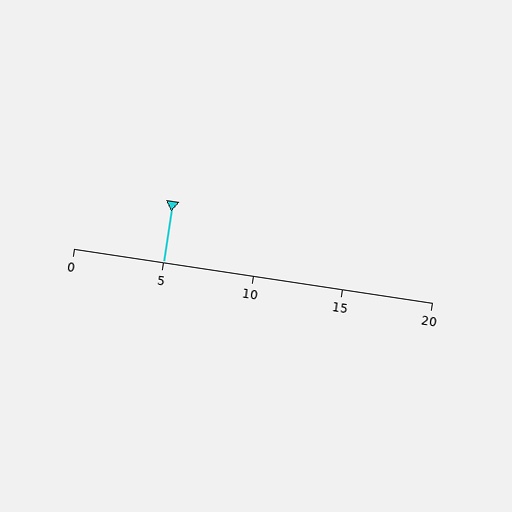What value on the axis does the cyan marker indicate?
The marker indicates approximately 5.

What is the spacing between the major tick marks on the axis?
The major ticks are spaced 5 apart.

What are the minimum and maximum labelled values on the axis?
The axis runs from 0 to 20.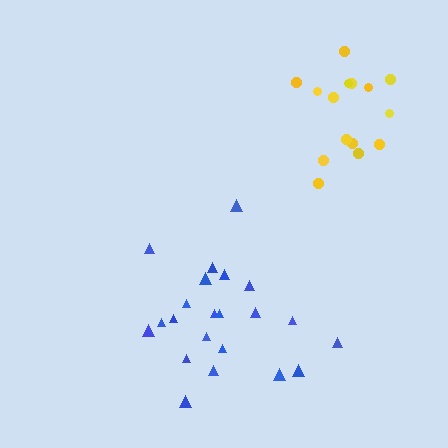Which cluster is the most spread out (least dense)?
Blue.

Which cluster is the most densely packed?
Yellow.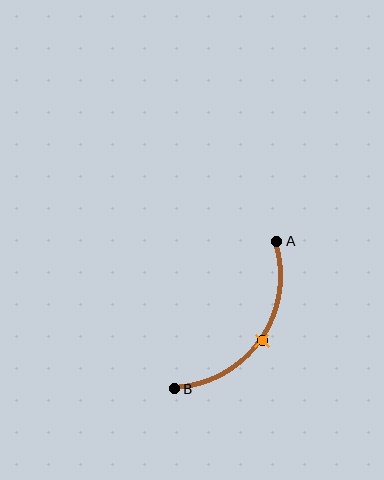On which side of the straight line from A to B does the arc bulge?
The arc bulges below and to the right of the straight line connecting A and B.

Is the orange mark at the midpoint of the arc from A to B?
Yes. The orange mark lies on the arc at equal arc-length from both A and B — it is the arc midpoint.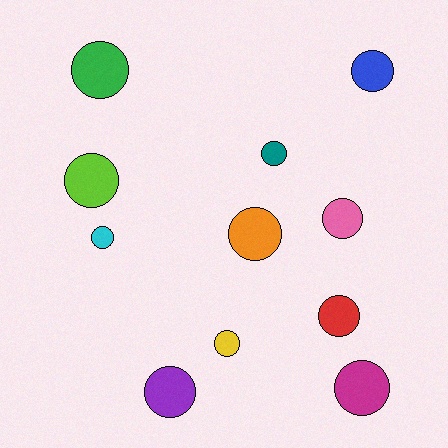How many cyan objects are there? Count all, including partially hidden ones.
There is 1 cyan object.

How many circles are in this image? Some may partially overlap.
There are 11 circles.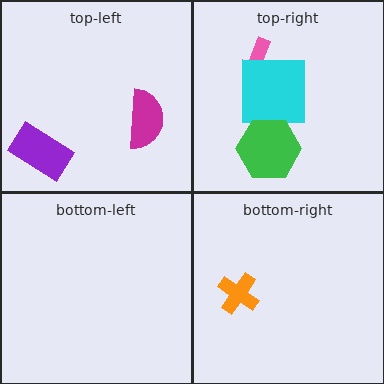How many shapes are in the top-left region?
2.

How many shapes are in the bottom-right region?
1.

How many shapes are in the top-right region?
3.